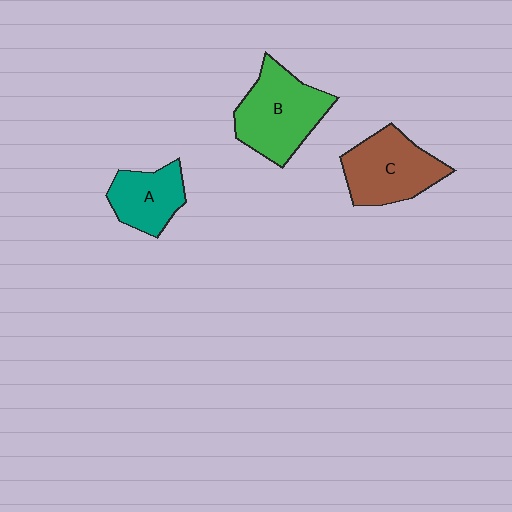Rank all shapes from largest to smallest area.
From largest to smallest: B (green), C (brown), A (teal).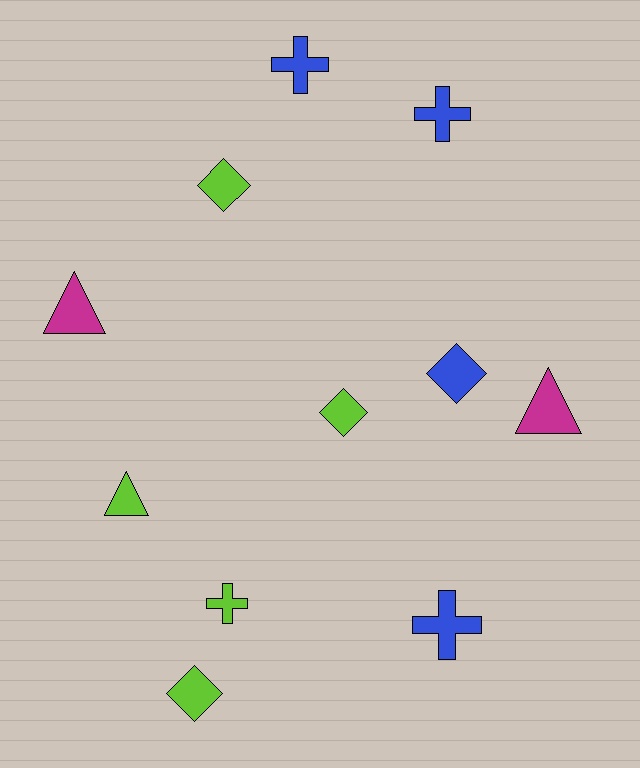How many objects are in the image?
There are 11 objects.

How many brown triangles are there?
There are no brown triangles.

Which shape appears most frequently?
Cross, with 4 objects.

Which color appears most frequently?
Lime, with 5 objects.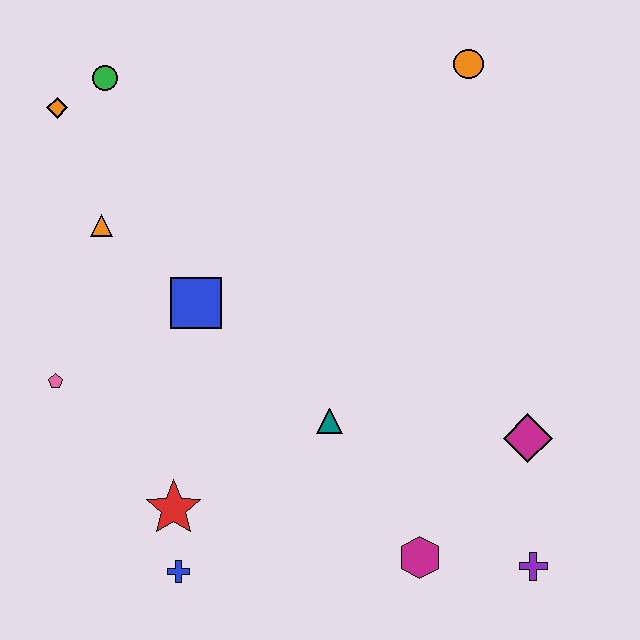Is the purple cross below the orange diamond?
Yes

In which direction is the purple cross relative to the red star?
The purple cross is to the right of the red star.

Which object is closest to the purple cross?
The magenta hexagon is closest to the purple cross.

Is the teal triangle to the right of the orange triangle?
Yes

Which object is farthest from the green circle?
The purple cross is farthest from the green circle.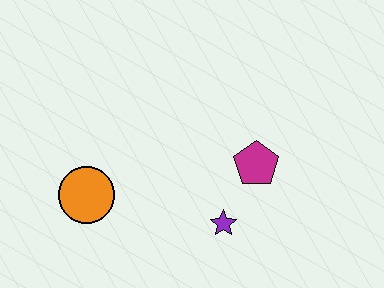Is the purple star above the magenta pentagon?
No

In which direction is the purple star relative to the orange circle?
The purple star is to the right of the orange circle.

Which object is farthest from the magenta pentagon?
The orange circle is farthest from the magenta pentagon.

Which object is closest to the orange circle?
The purple star is closest to the orange circle.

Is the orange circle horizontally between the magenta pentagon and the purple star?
No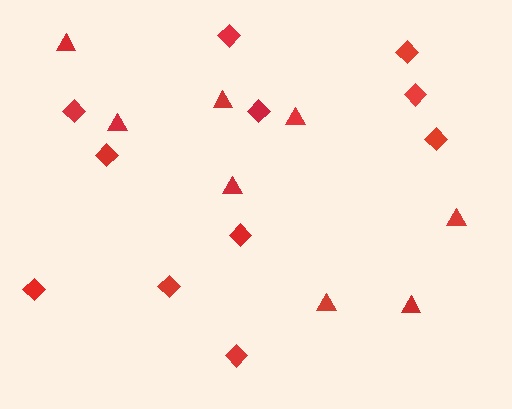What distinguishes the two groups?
There are 2 groups: one group of diamonds (11) and one group of triangles (8).